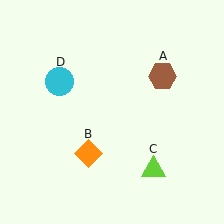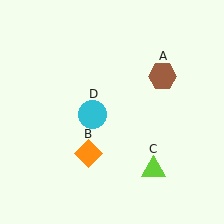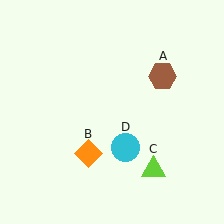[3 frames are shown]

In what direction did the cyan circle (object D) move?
The cyan circle (object D) moved down and to the right.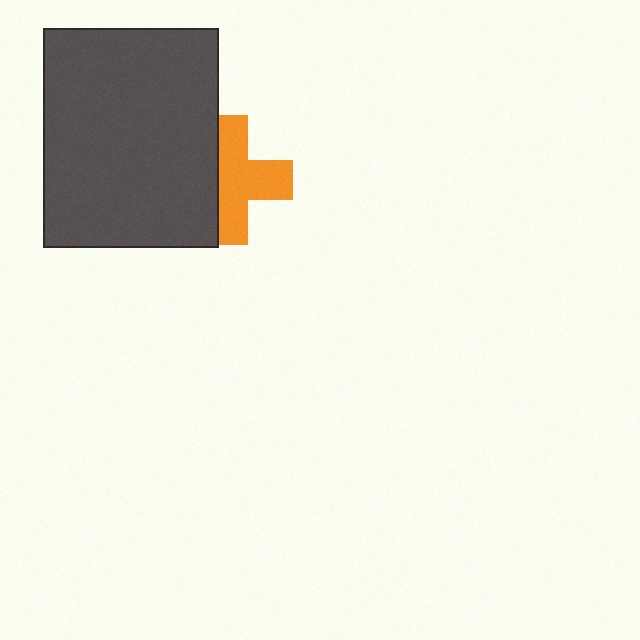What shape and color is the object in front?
The object in front is a dark gray rectangle.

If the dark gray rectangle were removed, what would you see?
You would see the complete orange cross.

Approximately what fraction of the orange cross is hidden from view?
Roughly 36% of the orange cross is hidden behind the dark gray rectangle.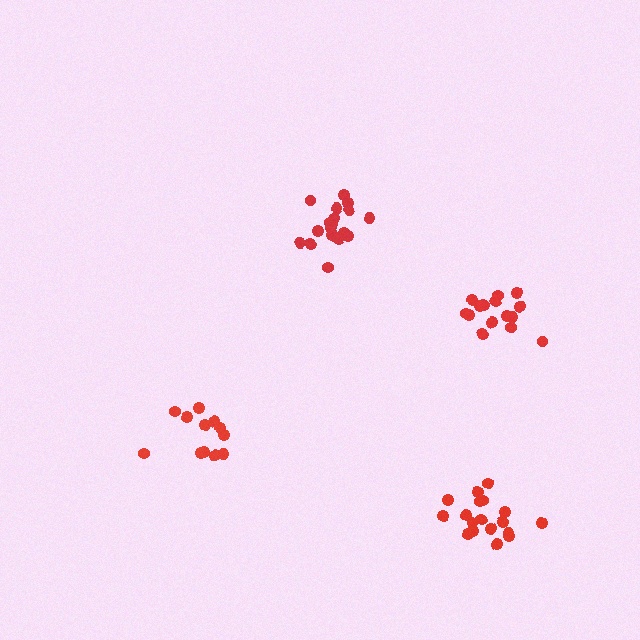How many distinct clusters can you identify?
There are 4 distinct clusters.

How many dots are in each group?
Group 1: 15 dots, Group 2: 12 dots, Group 3: 18 dots, Group 4: 18 dots (63 total).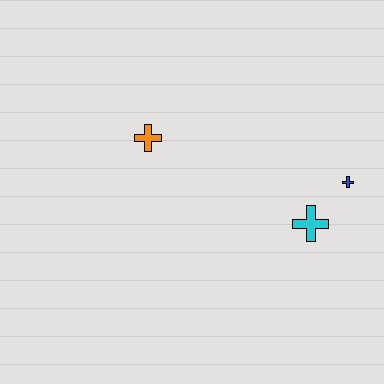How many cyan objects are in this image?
There is 1 cyan object.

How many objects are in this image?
There are 3 objects.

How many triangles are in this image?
There are no triangles.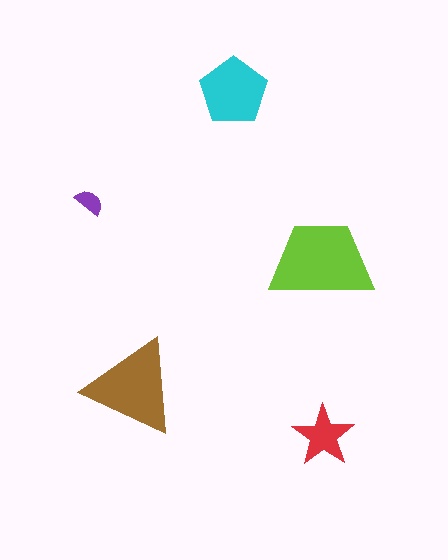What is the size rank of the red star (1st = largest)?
4th.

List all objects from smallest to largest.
The purple semicircle, the red star, the cyan pentagon, the brown triangle, the lime trapezoid.